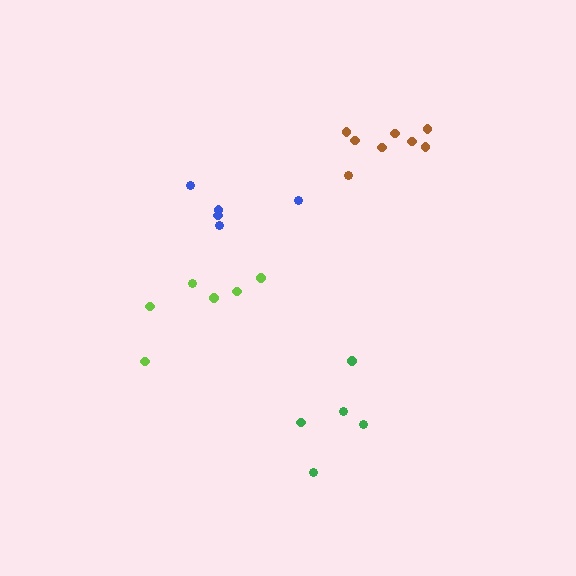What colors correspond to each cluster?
The clusters are colored: brown, green, blue, lime.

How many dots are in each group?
Group 1: 8 dots, Group 2: 5 dots, Group 3: 5 dots, Group 4: 6 dots (24 total).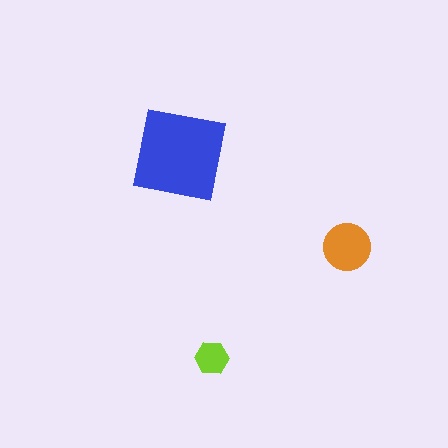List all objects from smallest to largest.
The lime hexagon, the orange circle, the blue square.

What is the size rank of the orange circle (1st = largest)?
2nd.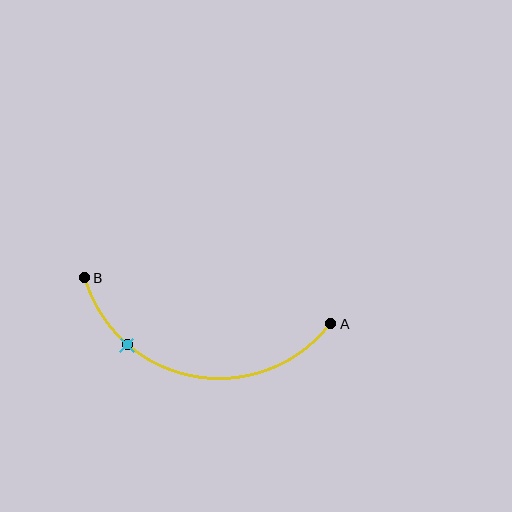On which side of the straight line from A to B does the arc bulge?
The arc bulges below the straight line connecting A and B.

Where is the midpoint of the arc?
The arc midpoint is the point on the curve farthest from the straight line joining A and B. It sits below that line.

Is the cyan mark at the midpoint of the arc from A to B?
No. The cyan mark lies on the arc but is closer to endpoint B. The arc midpoint would be at the point on the curve equidistant along the arc from both A and B.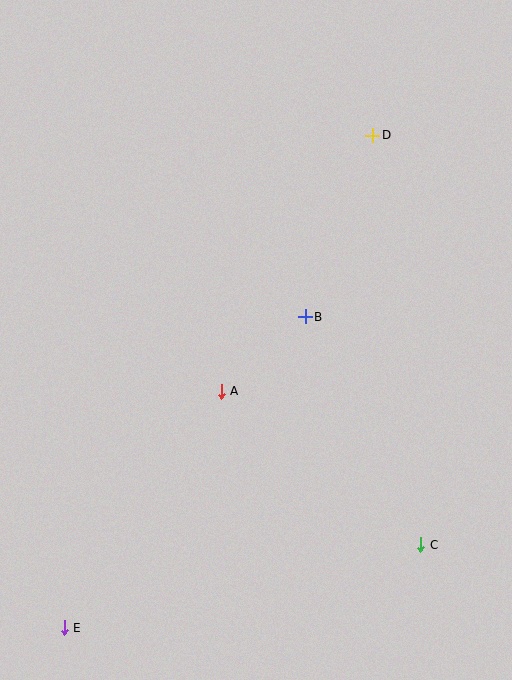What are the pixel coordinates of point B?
Point B is at (305, 317).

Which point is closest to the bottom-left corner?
Point E is closest to the bottom-left corner.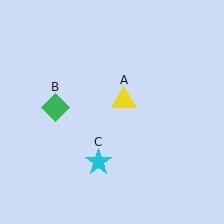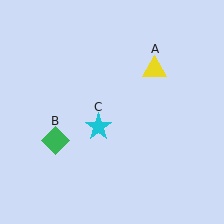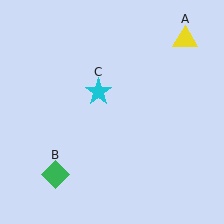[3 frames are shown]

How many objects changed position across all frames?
3 objects changed position: yellow triangle (object A), green diamond (object B), cyan star (object C).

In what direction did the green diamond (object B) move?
The green diamond (object B) moved down.